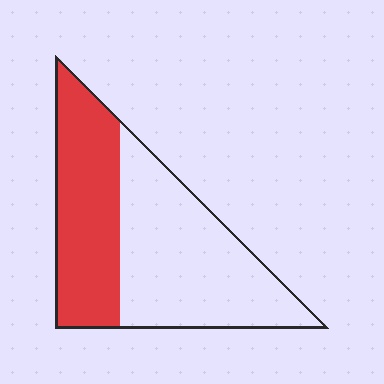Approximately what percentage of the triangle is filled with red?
Approximately 40%.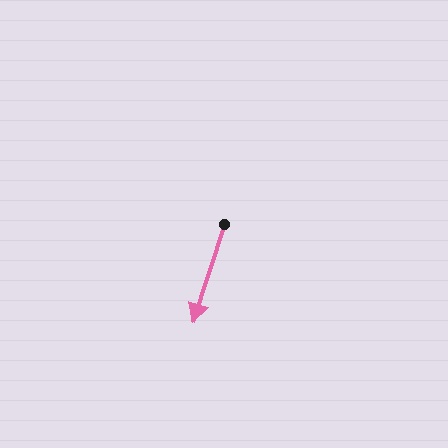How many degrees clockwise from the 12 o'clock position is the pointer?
Approximately 198 degrees.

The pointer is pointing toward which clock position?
Roughly 7 o'clock.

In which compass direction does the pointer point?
South.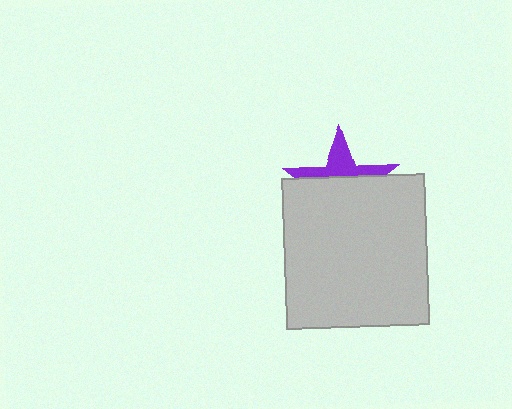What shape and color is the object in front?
The object in front is a light gray rectangle.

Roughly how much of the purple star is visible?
A small part of it is visible (roughly 37%).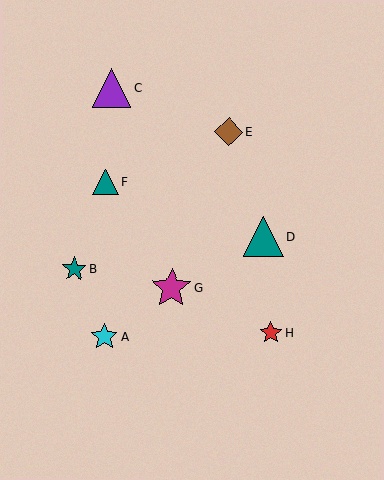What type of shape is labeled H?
Shape H is a red star.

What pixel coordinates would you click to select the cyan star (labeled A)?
Click at (104, 336) to select the cyan star A.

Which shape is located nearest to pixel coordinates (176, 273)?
The magenta star (labeled G) at (171, 288) is nearest to that location.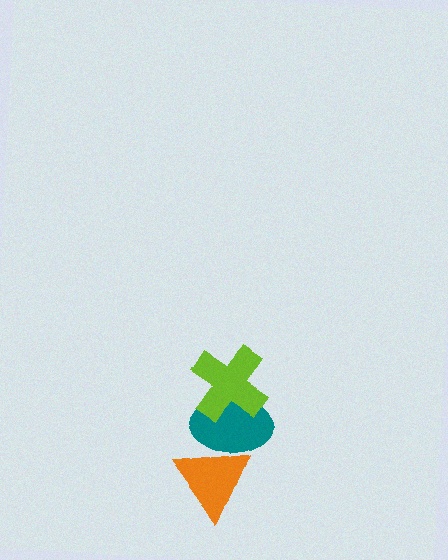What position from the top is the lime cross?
The lime cross is 1st from the top.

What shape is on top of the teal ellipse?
The lime cross is on top of the teal ellipse.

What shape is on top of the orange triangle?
The teal ellipse is on top of the orange triangle.